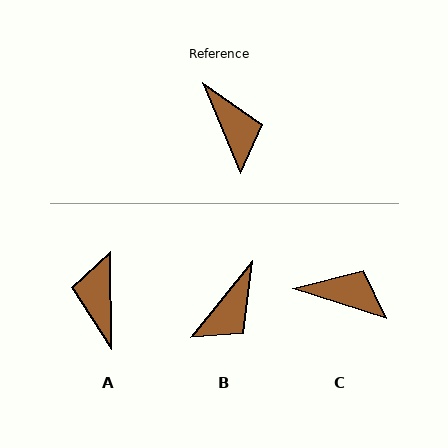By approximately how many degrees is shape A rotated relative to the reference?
Approximately 158 degrees counter-clockwise.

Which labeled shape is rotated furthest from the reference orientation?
A, about 158 degrees away.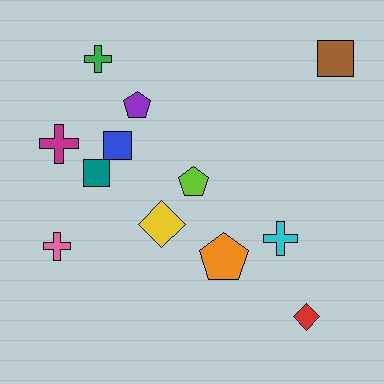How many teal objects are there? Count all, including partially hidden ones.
There is 1 teal object.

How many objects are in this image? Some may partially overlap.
There are 12 objects.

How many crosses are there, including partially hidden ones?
There are 4 crosses.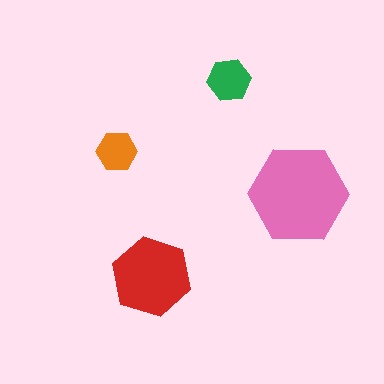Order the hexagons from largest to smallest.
the pink one, the red one, the green one, the orange one.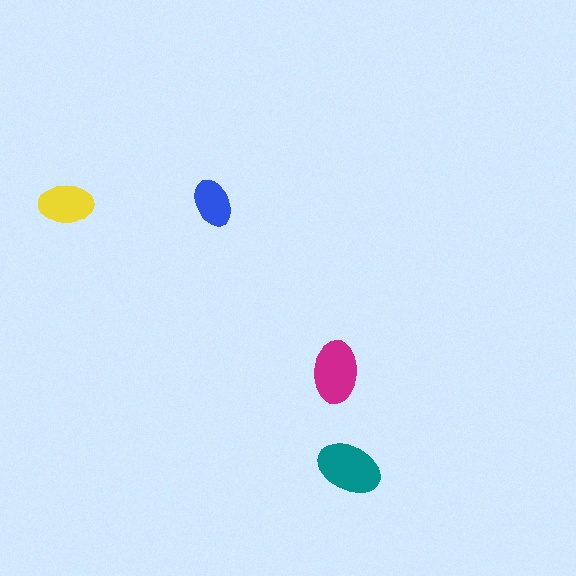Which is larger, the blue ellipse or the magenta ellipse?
The magenta one.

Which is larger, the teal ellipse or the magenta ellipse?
The teal one.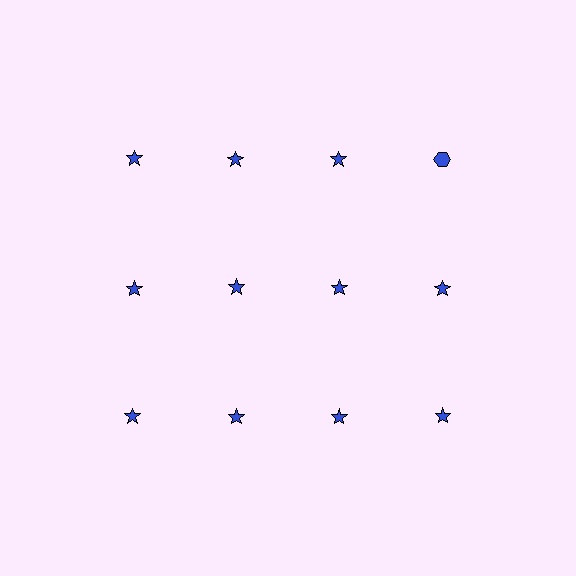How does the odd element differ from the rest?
It has a different shape: hexagon instead of star.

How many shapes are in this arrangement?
There are 12 shapes arranged in a grid pattern.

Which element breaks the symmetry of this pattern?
The blue hexagon in the top row, second from right column breaks the symmetry. All other shapes are blue stars.